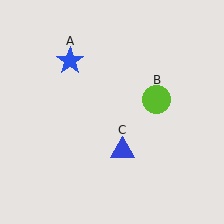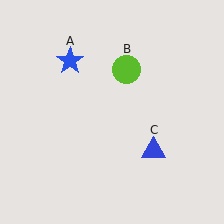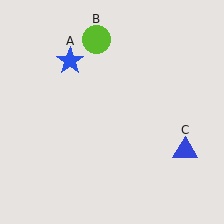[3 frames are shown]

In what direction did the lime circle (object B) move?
The lime circle (object B) moved up and to the left.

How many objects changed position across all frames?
2 objects changed position: lime circle (object B), blue triangle (object C).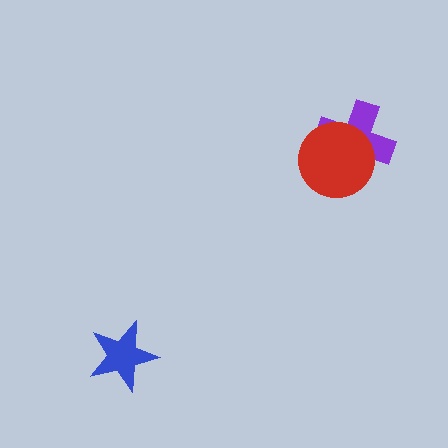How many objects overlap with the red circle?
1 object overlaps with the red circle.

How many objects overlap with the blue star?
0 objects overlap with the blue star.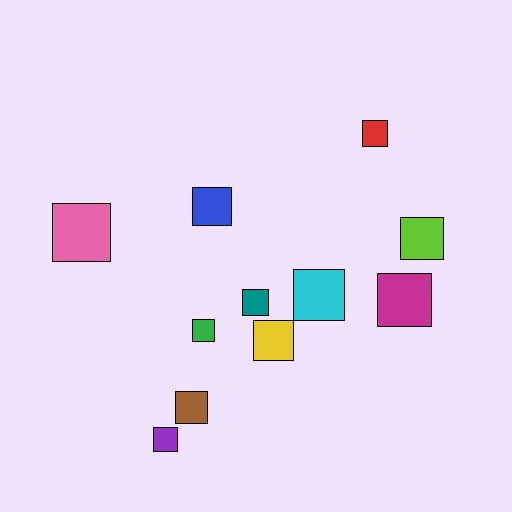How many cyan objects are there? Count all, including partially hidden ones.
There is 1 cyan object.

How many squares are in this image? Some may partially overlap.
There are 11 squares.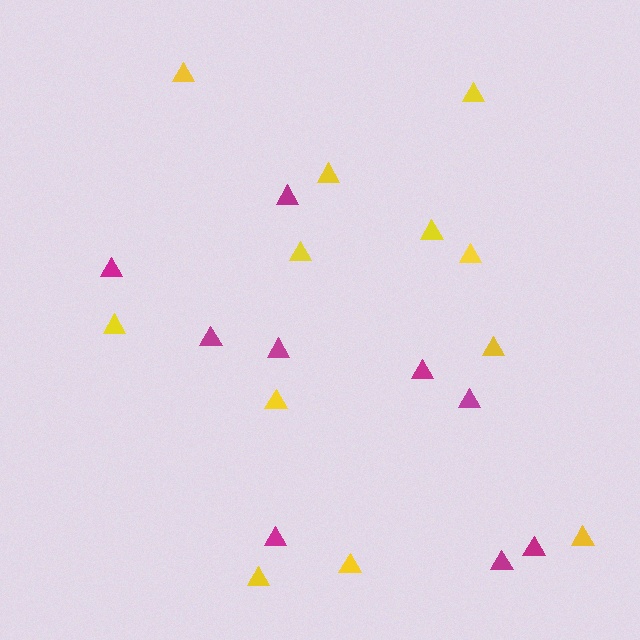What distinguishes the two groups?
There are 2 groups: one group of yellow triangles (12) and one group of magenta triangles (9).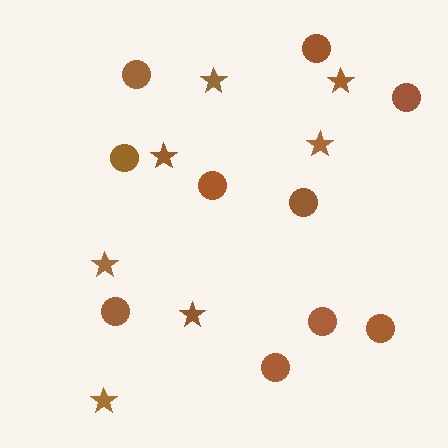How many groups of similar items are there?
There are 2 groups: one group of stars (7) and one group of circles (10).